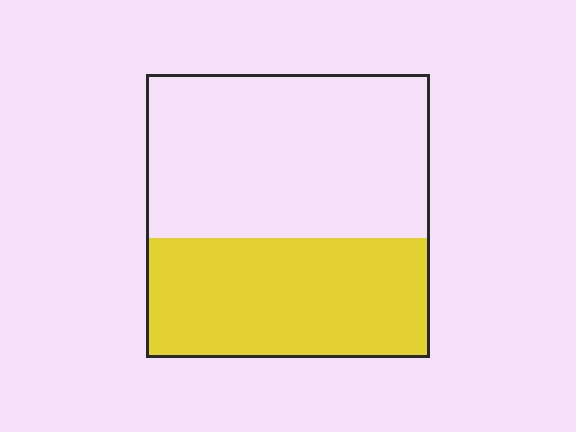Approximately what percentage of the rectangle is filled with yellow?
Approximately 40%.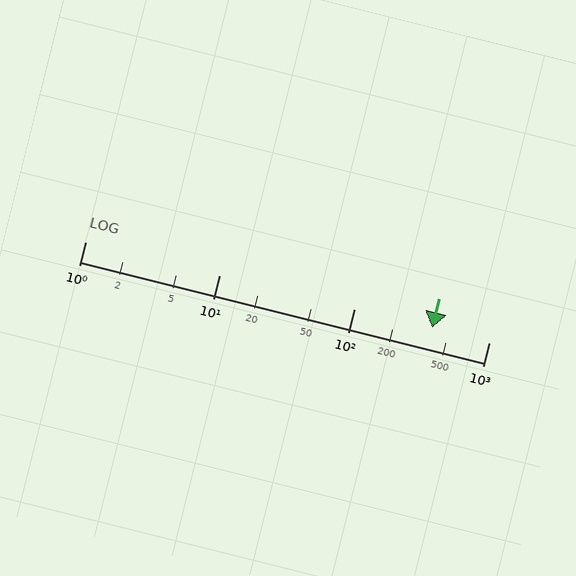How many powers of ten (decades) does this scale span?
The scale spans 3 decades, from 1 to 1000.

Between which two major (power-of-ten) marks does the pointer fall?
The pointer is between 100 and 1000.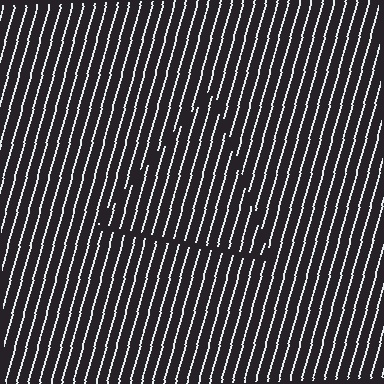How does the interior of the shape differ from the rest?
The interior of the shape contains the same grating, shifted by half a period — the contour is defined by the phase discontinuity where line-ends from the inner and outer gratings abut.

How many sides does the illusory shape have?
3 sides — the line-ends trace a triangle.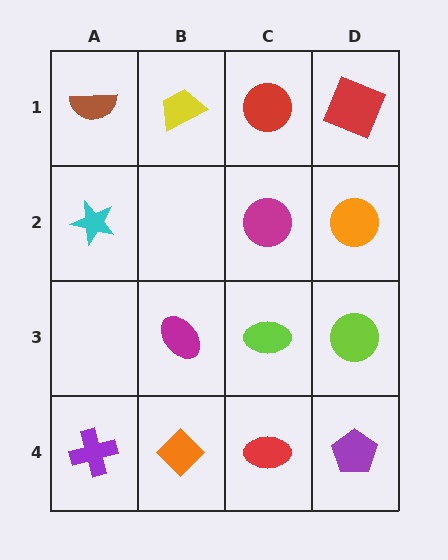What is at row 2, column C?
A magenta circle.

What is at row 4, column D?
A purple pentagon.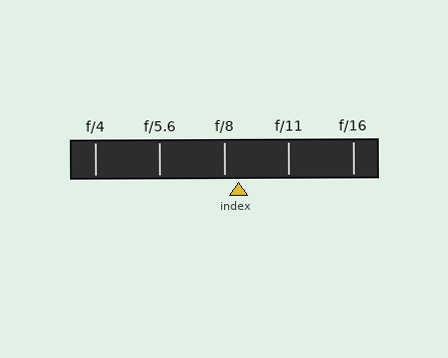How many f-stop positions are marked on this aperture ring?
There are 5 f-stop positions marked.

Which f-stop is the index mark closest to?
The index mark is closest to f/8.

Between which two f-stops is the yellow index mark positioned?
The index mark is between f/8 and f/11.